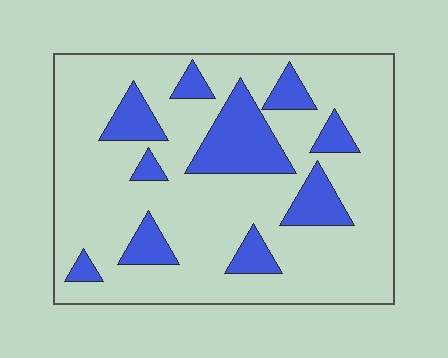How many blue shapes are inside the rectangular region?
10.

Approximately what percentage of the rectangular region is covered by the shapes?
Approximately 20%.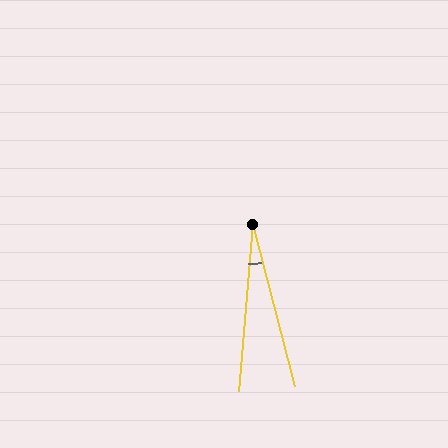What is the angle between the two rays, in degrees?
Approximately 19 degrees.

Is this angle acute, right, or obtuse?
It is acute.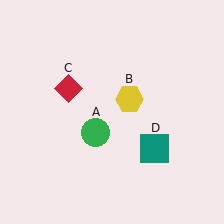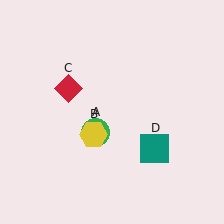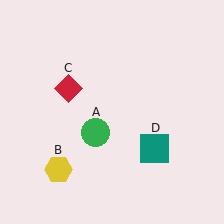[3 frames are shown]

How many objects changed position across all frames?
1 object changed position: yellow hexagon (object B).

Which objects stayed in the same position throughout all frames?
Green circle (object A) and red diamond (object C) and teal square (object D) remained stationary.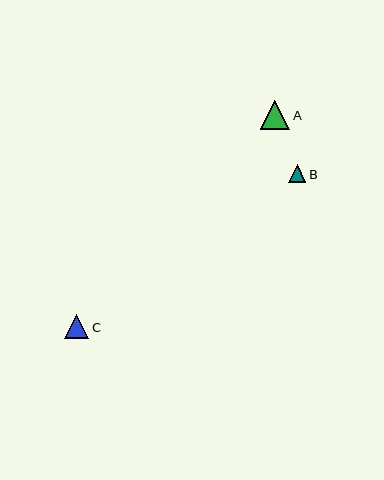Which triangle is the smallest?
Triangle B is the smallest with a size of approximately 17 pixels.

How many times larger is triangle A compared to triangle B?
Triangle A is approximately 1.7 times the size of triangle B.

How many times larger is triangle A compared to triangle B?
Triangle A is approximately 1.7 times the size of triangle B.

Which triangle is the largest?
Triangle A is the largest with a size of approximately 29 pixels.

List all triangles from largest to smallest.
From largest to smallest: A, C, B.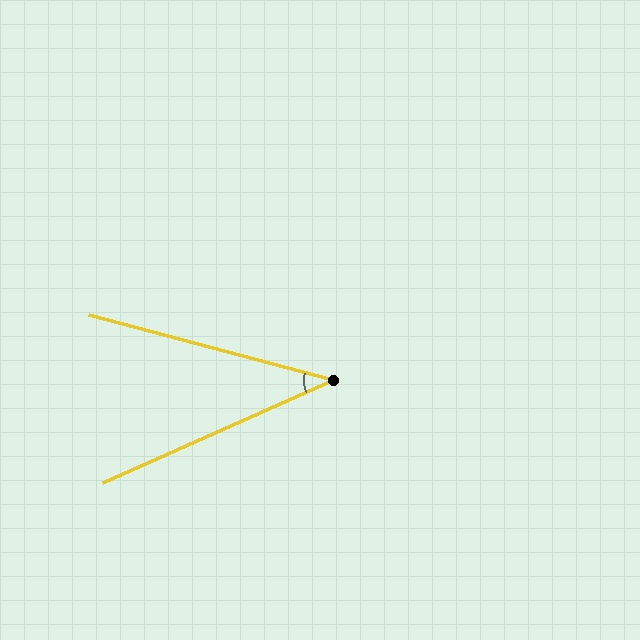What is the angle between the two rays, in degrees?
Approximately 39 degrees.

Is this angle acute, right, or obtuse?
It is acute.